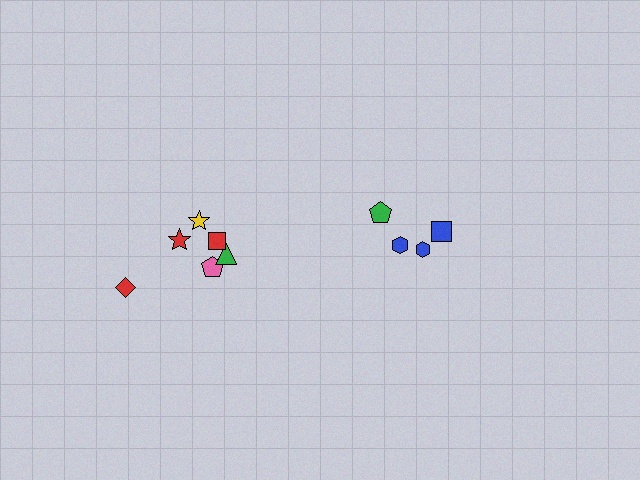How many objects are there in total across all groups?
There are 10 objects.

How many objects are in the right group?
There are 4 objects.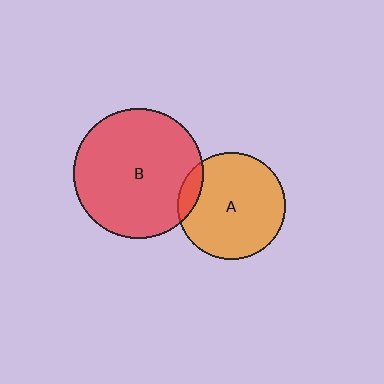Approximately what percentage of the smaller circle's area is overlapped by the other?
Approximately 10%.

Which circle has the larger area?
Circle B (red).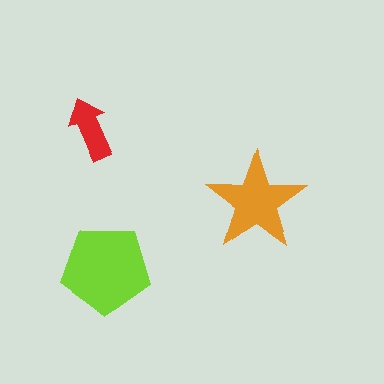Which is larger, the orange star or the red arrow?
The orange star.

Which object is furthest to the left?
The red arrow is leftmost.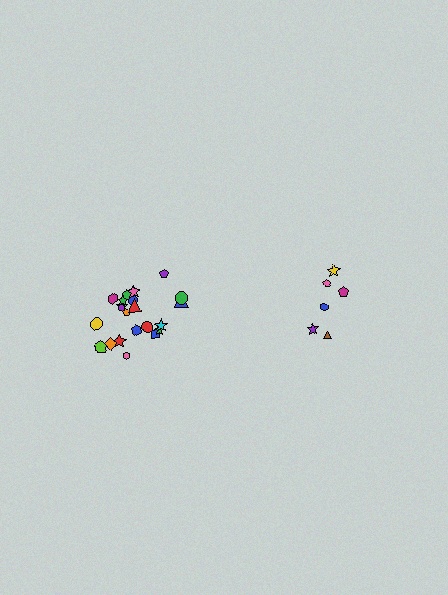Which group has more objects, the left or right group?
The left group.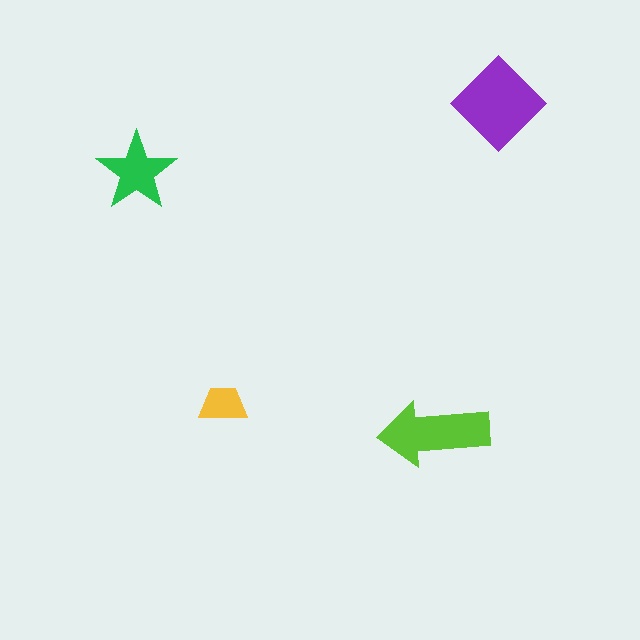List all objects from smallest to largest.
The yellow trapezoid, the green star, the lime arrow, the purple diamond.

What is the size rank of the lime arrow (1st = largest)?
2nd.